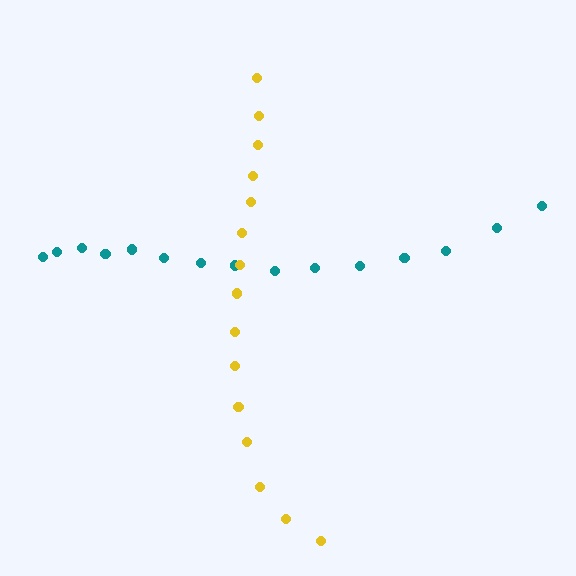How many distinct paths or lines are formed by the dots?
There are 2 distinct paths.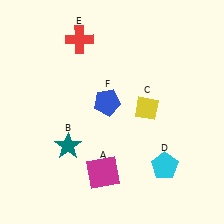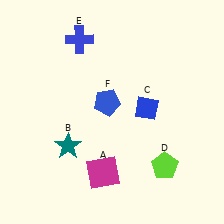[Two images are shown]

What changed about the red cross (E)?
In Image 1, E is red. In Image 2, it changed to blue.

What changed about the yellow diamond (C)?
In Image 1, C is yellow. In Image 2, it changed to blue.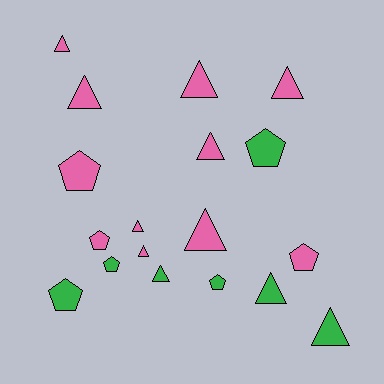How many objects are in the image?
There are 18 objects.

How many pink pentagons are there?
There are 3 pink pentagons.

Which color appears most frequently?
Pink, with 11 objects.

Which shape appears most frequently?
Triangle, with 11 objects.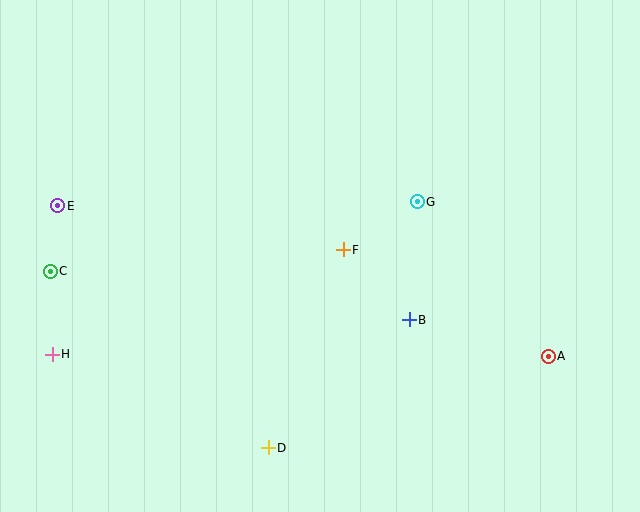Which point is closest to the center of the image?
Point F at (343, 250) is closest to the center.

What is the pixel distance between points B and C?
The distance between B and C is 362 pixels.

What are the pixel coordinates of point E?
Point E is at (58, 206).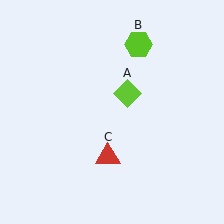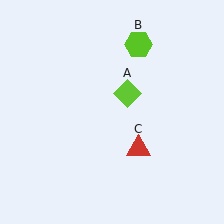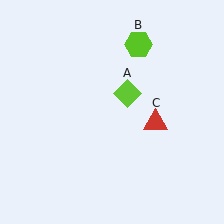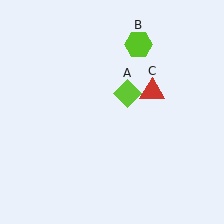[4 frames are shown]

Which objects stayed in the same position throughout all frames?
Lime diamond (object A) and lime hexagon (object B) remained stationary.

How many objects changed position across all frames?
1 object changed position: red triangle (object C).